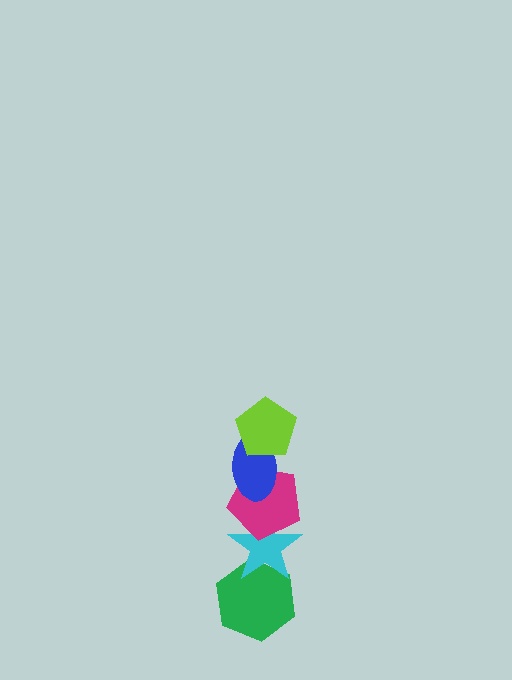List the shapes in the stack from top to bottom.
From top to bottom: the lime pentagon, the blue ellipse, the magenta pentagon, the cyan star, the green hexagon.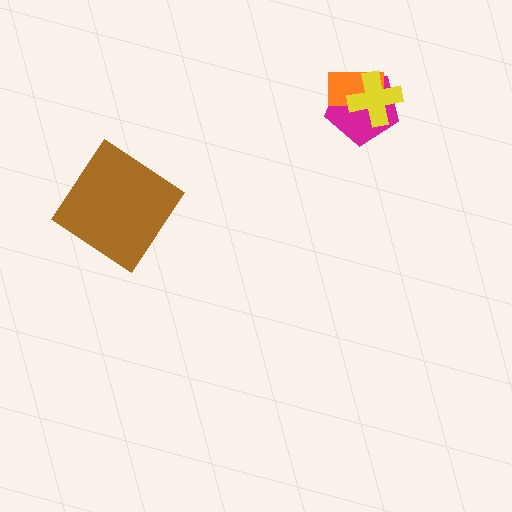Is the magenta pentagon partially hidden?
Yes, it is partially covered by another shape.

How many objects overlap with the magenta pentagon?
2 objects overlap with the magenta pentagon.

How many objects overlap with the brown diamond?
0 objects overlap with the brown diamond.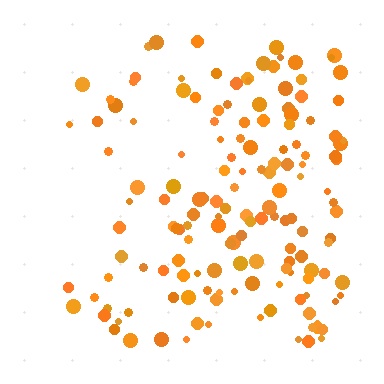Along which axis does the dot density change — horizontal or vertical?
Horizontal.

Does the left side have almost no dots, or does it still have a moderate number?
Still a moderate number, just noticeably fewer than the right.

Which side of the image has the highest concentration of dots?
The right.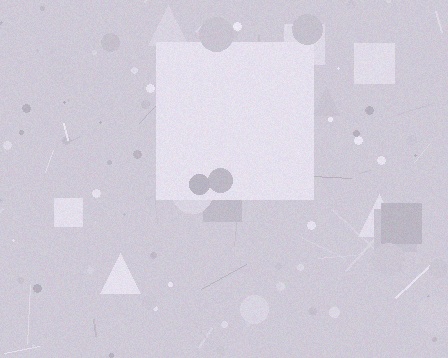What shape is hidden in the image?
A square is hidden in the image.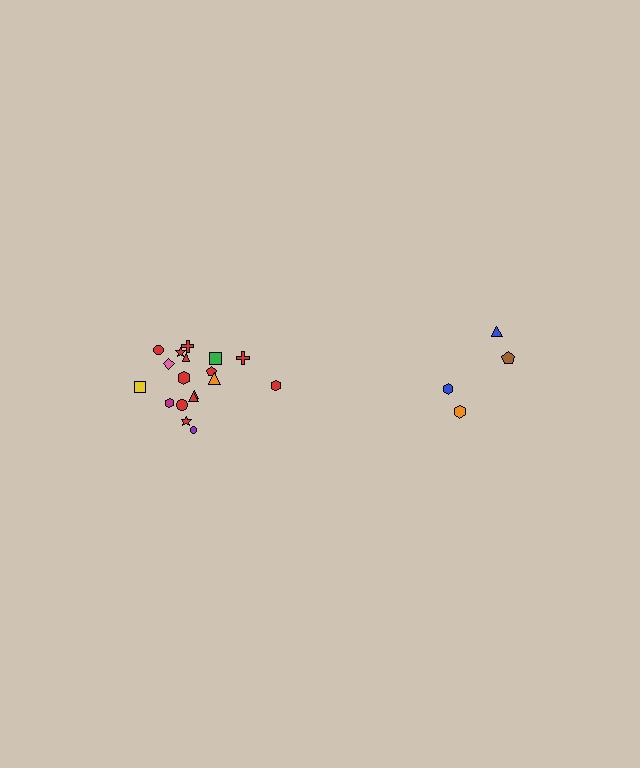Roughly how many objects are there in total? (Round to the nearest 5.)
Roughly 20 objects in total.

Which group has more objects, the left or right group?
The left group.